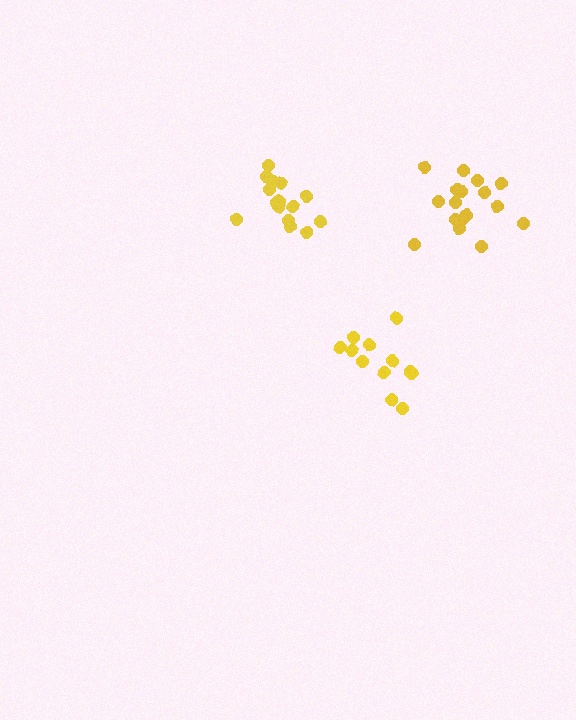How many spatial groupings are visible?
There are 3 spatial groupings.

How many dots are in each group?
Group 1: 15 dots, Group 2: 12 dots, Group 3: 17 dots (44 total).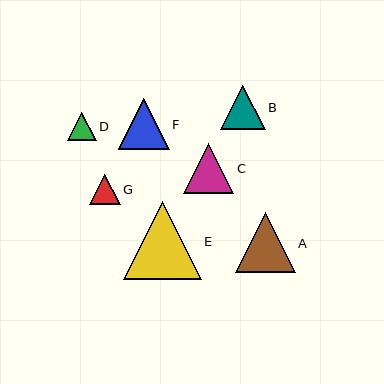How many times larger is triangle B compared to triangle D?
Triangle B is approximately 1.6 times the size of triangle D.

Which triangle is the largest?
Triangle E is the largest with a size of approximately 77 pixels.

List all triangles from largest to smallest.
From largest to smallest: E, A, F, C, B, G, D.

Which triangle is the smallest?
Triangle D is the smallest with a size of approximately 28 pixels.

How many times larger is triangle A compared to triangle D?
Triangle A is approximately 2.1 times the size of triangle D.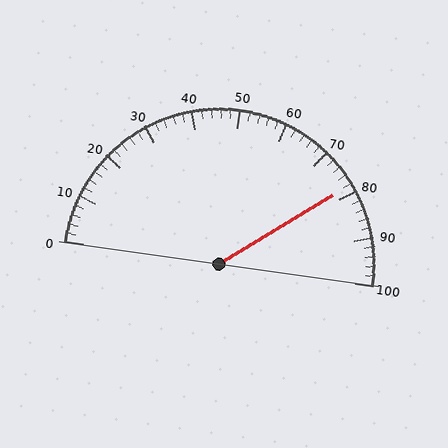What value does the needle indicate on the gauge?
The needle indicates approximately 78.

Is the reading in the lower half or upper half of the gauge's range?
The reading is in the upper half of the range (0 to 100).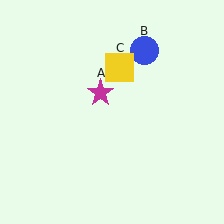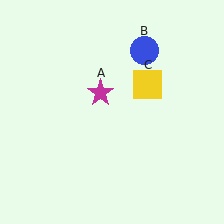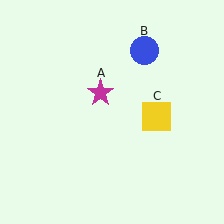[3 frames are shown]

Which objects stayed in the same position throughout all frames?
Magenta star (object A) and blue circle (object B) remained stationary.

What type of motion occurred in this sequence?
The yellow square (object C) rotated clockwise around the center of the scene.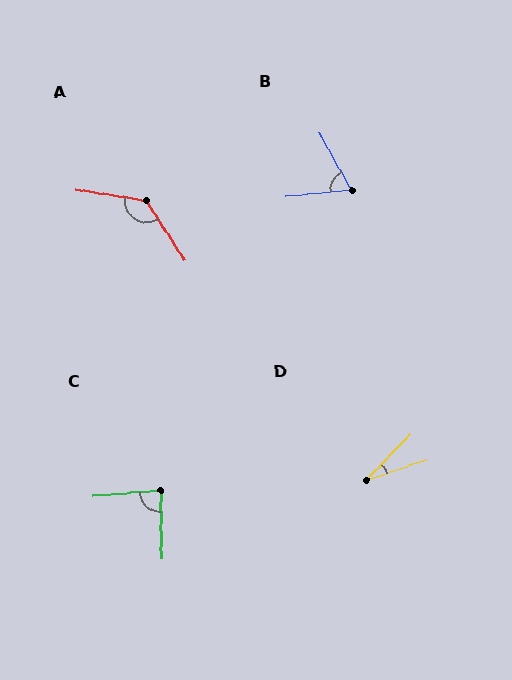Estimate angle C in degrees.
Approximately 85 degrees.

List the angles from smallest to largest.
D (27°), B (66°), C (85°), A (132°).